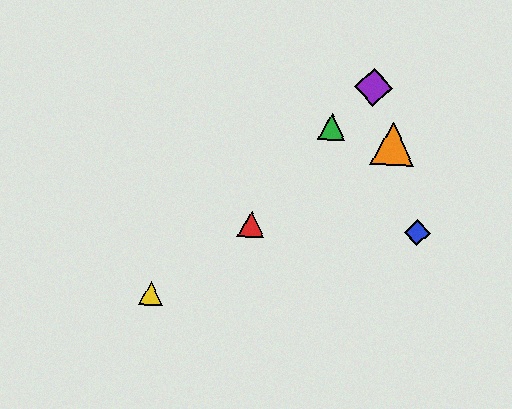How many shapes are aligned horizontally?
2 shapes (the red triangle, the blue diamond) are aligned horizontally.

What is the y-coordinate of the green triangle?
The green triangle is at y≈127.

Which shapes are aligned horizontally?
The red triangle, the blue diamond are aligned horizontally.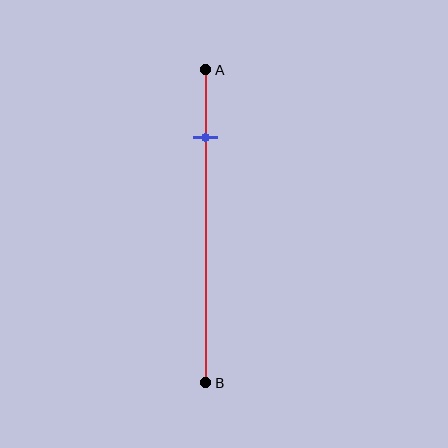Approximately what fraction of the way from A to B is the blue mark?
The blue mark is approximately 20% of the way from A to B.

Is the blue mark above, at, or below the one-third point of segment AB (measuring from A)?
The blue mark is above the one-third point of segment AB.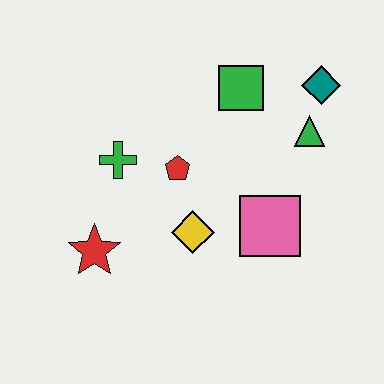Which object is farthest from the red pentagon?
The teal diamond is farthest from the red pentagon.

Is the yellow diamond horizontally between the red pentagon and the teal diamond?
Yes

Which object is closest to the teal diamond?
The green triangle is closest to the teal diamond.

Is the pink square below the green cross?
Yes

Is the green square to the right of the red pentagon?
Yes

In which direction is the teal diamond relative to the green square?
The teal diamond is to the right of the green square.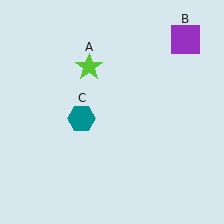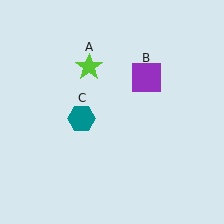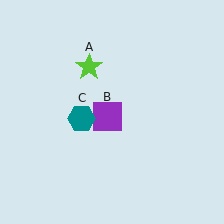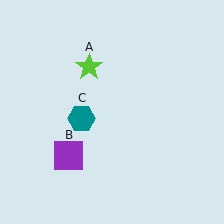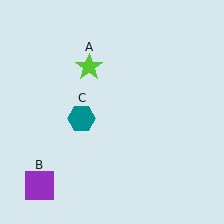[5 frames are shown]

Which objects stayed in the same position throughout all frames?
Lime star (object A) and teal hexagon (object C) remained stationary.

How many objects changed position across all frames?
1 object changed position: purple square (object B).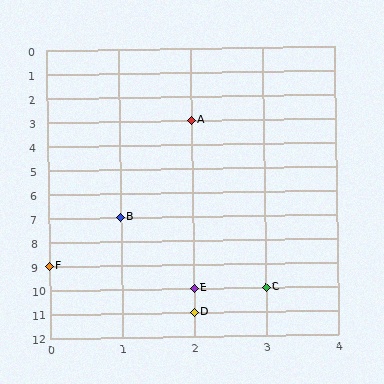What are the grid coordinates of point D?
Point D is at grid coordinates (2, 11).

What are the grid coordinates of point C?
Point C is at grid coordinates (3, 10).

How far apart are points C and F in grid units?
Points C and F are 3 columns and 1 row apart (about 3.2 grid units diagonally).